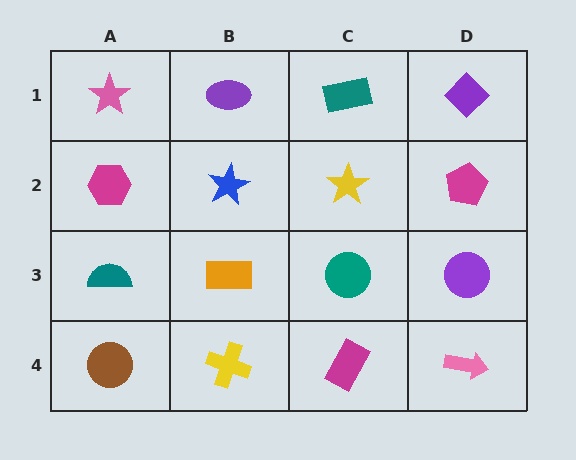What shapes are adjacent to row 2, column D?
A purple diamond (row 1, column D), a purple circle (row 3, column D), a yellow star (row 2, column C).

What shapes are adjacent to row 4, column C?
A teal circle (row 3, column C), a yellow cross (row 4, column B), a pink arrow (row 4, column D).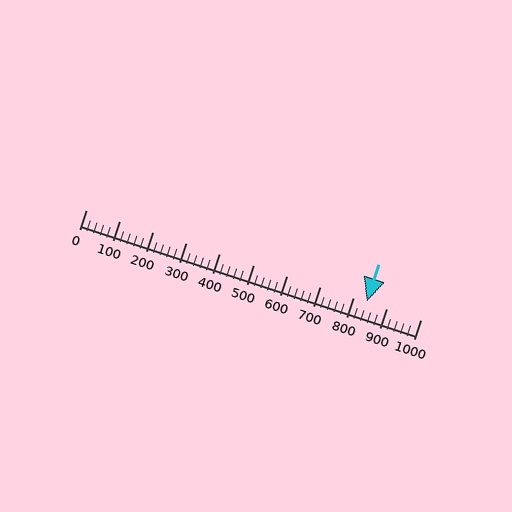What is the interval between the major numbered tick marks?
The major tick marks are spaced 100 units apart.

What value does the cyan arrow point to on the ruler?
The cyan arrow points to approximately 840.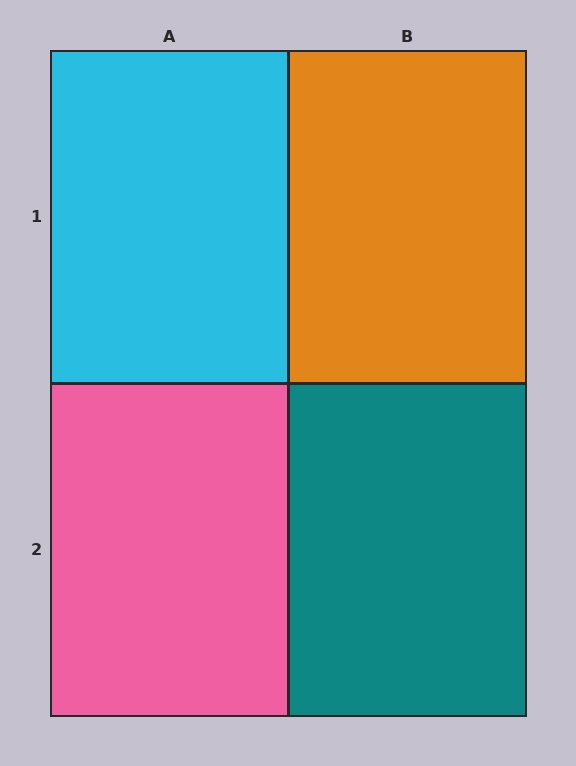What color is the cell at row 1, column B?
Orange.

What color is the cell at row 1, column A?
Cyan.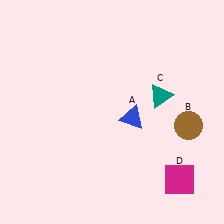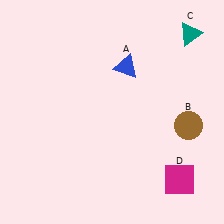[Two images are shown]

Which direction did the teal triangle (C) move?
The teal triangle (C) moved up.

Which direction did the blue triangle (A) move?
The blue triangle (A) moved up.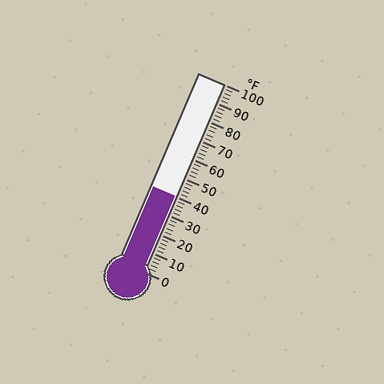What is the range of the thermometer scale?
The thermometer scale ranges from 0°F to 100°F.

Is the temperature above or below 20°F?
The temperature is above 20°F.